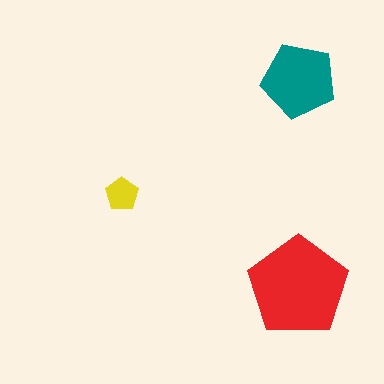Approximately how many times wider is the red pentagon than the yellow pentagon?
About 3 times wider.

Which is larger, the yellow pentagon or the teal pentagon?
The teal one.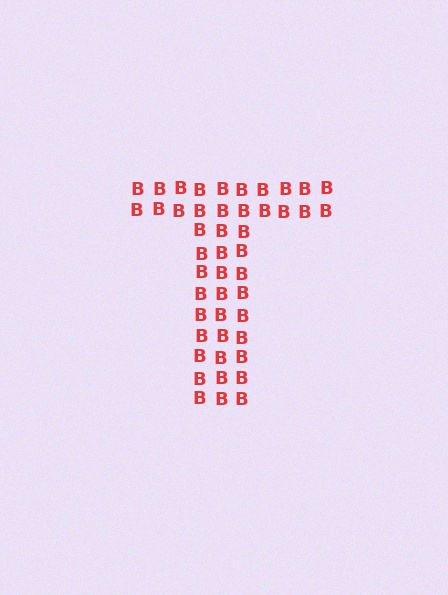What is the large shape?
The large shape is the letter T.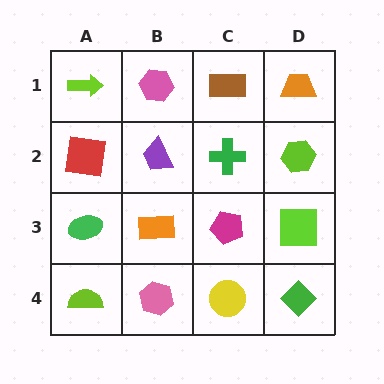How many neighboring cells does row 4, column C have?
3.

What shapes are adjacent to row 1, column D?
A lime hexagon (row 2, column D), a brown rectangle (row 1, column C).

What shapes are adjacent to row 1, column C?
A green cross (row 2, column C), a pink hexagon (row 1, column B), an orange trapezoid (row 1, column D).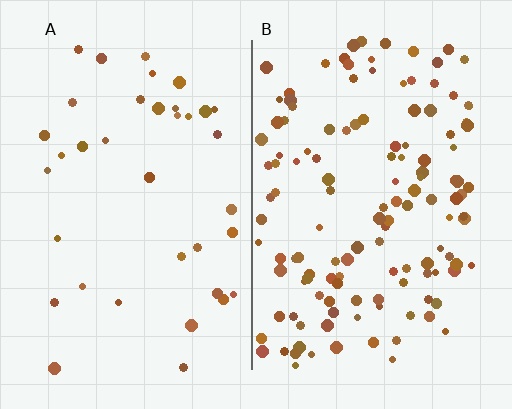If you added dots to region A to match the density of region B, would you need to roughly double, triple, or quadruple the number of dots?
Approximately quadruple.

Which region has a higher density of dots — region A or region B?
B (the right).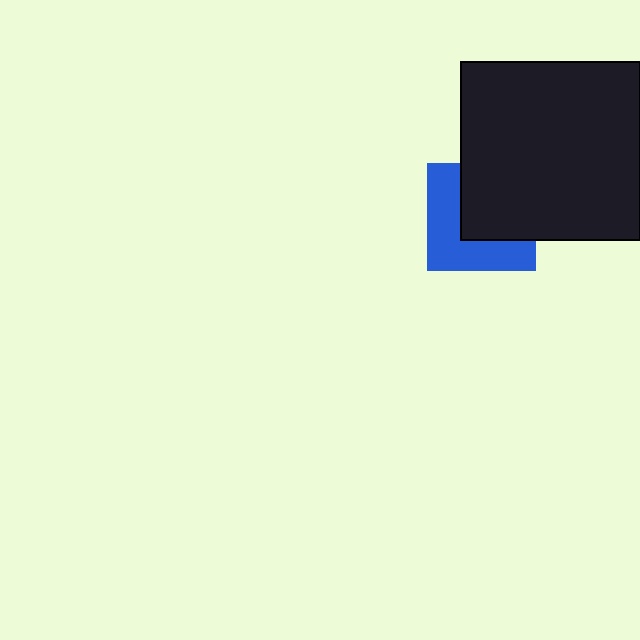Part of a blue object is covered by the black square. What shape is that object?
It is a square.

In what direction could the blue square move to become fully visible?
The blue square could move toward the lower-left. That would shift it out from behind the black square entirely.